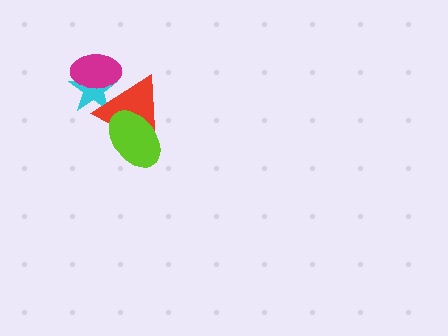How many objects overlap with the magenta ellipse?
2 objects overlap with the magenta ellipse.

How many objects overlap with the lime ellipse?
1 object overlaps with the lime ellipse.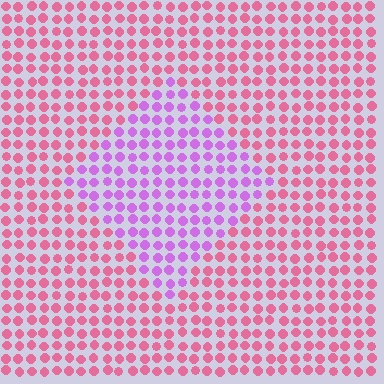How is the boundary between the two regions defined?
The boundary is defined purely by a slight shift in hue (about 47 degrees). Spacing, size, and orientation are identical on both sides.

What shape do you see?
I see a diamond.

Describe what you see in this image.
The image is filled with small pink elements in a uniform arrangement. A diamond-shaped region is visible where the elements are tinted to a slightly different hue, forming a subtle color boundary.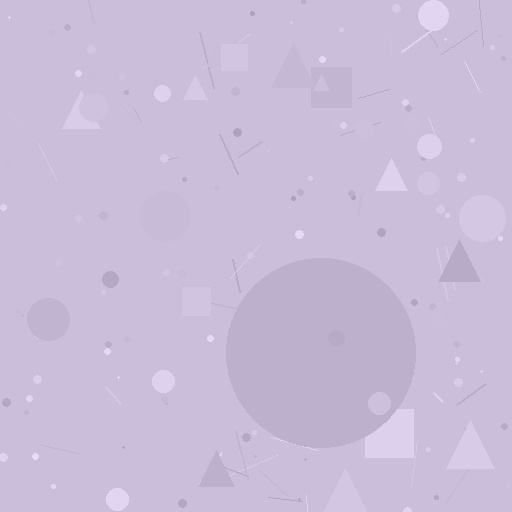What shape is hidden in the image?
A circle is hidden in the image.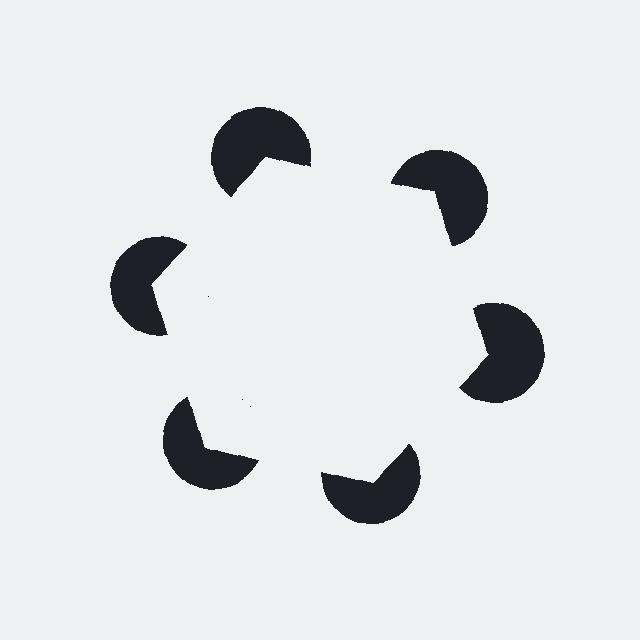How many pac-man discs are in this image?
There are 6 — one at each vertex of the illusory hexagon.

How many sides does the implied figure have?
6 sides.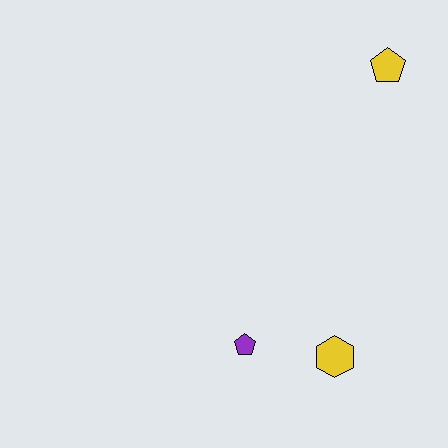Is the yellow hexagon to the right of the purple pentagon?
Yes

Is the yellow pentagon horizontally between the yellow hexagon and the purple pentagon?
No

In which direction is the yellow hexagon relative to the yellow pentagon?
The yellow hexagon is below the yellow pentagon.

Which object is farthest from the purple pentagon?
The yellow pentagon is farthest from the purple pentagon.